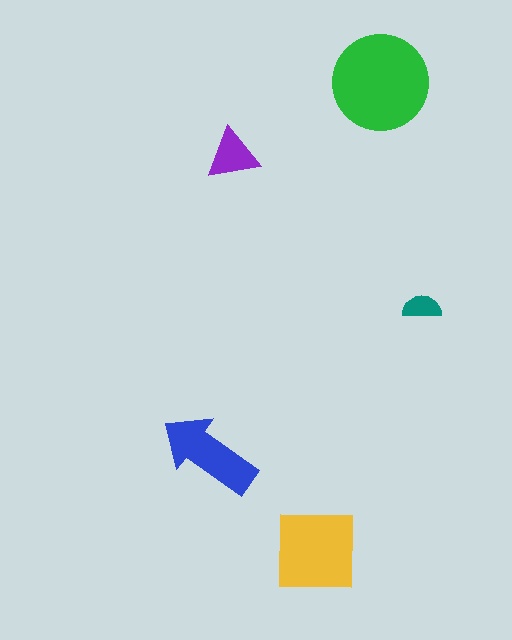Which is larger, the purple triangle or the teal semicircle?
The purple triangle.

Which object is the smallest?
The teal semicircle.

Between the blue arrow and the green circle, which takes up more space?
The green circle.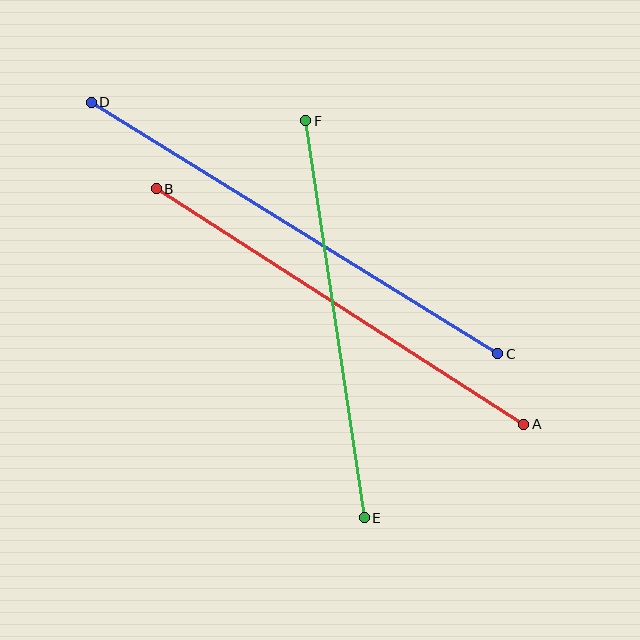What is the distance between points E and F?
The distance is approximately 401 pixels.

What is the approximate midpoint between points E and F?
The midpoint is at approximately (335, 319) pixels.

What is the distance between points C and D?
The distance is approximately 478 pixels.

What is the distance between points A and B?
The distance is approximately 436 pixels.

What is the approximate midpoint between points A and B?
The midpoint is at approximately (340, 307) pixels.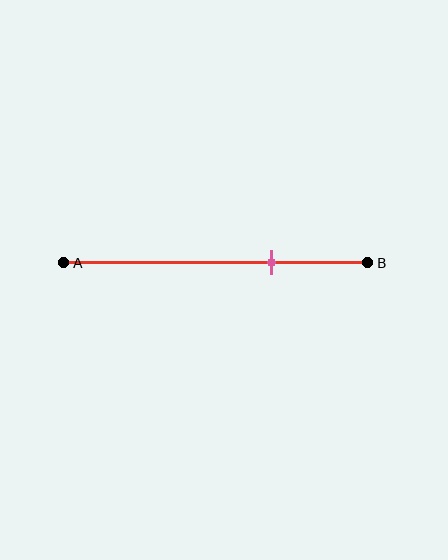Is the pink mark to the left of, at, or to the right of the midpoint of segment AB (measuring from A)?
The pink mark is to the right of the midpoint of segment AB.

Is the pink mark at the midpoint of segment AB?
No, the mark is at about 70% from A, not at the 50% midpoint.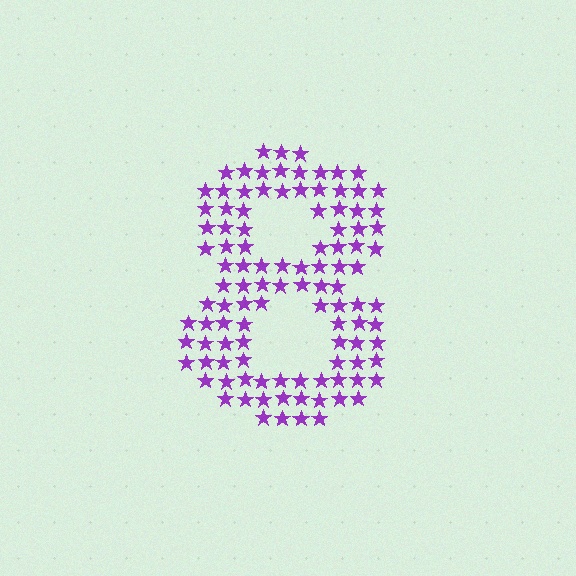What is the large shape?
The large shape is the digit 8.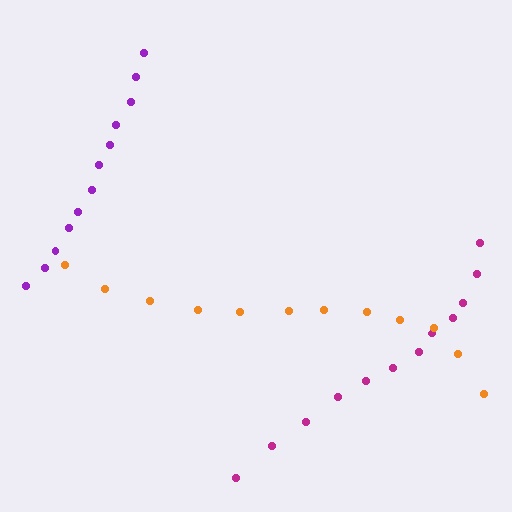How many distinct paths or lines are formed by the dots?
There are 3 distinct paths.